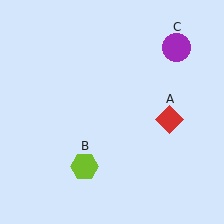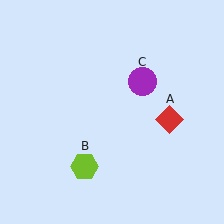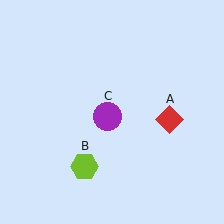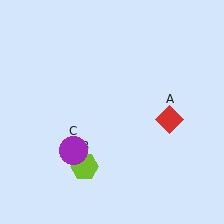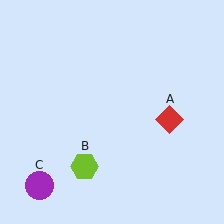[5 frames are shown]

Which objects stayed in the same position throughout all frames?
Red diamond (object A) and lime hexagon (object B) remained stationary.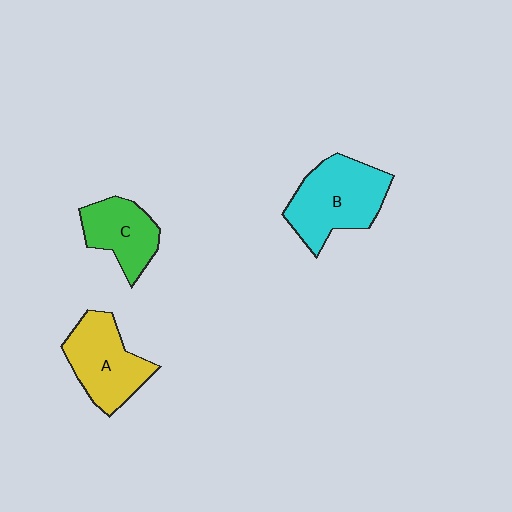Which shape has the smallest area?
Shape C (green).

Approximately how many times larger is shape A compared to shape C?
Approximately 1.3 times.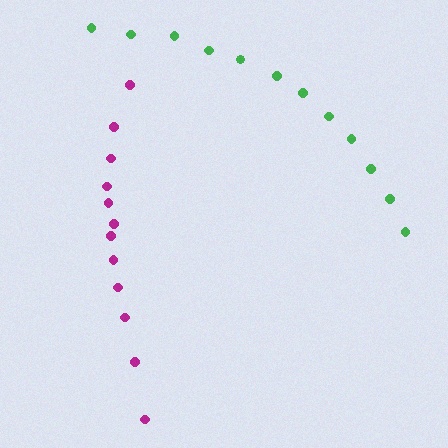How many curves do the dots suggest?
There are 2 distinct paths.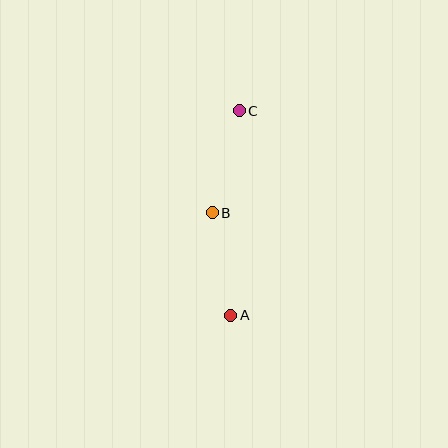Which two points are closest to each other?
Points A and B are closest to each other.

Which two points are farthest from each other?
Points A and C are farthest from each other.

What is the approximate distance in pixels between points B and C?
The distance between B and C is approximately 105 pixels.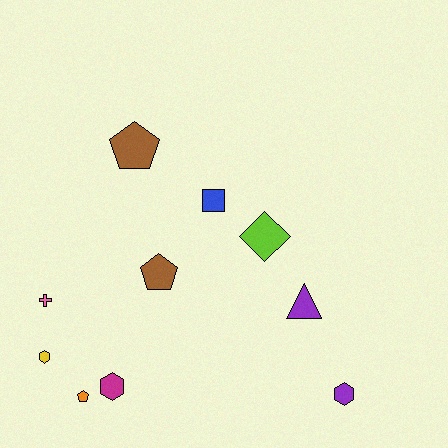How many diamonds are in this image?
There is 1 diamond.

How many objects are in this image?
There are 10 objects.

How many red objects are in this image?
There are no red objects.